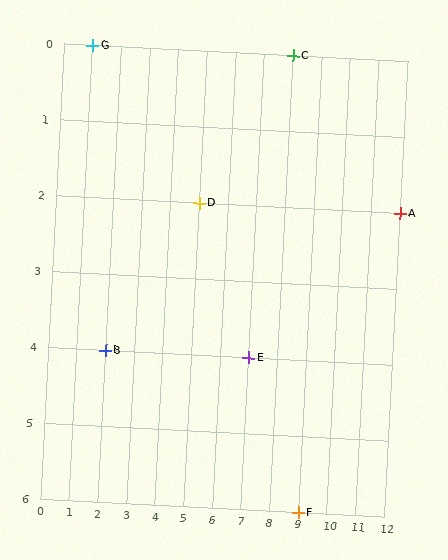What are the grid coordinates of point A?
Point A is at grid coordinates (12, 2).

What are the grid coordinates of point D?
Point D is at grid coordinates (5, 2).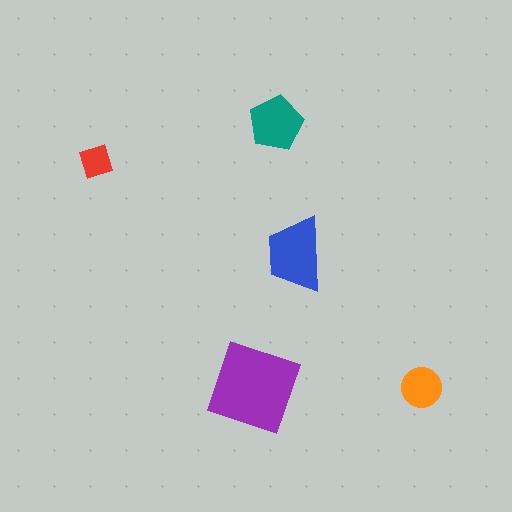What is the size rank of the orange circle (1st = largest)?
4th.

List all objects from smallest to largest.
The red diamond, the orange circle, the teal pentagon, the blue trapezoid, the purple square.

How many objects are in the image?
There are 5 objects in the image.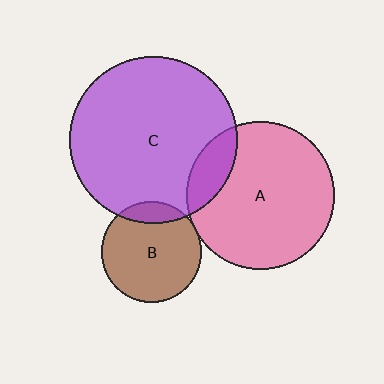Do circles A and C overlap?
Yes.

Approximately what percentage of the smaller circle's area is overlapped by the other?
Approximately 15%.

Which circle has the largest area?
Circle C (purple).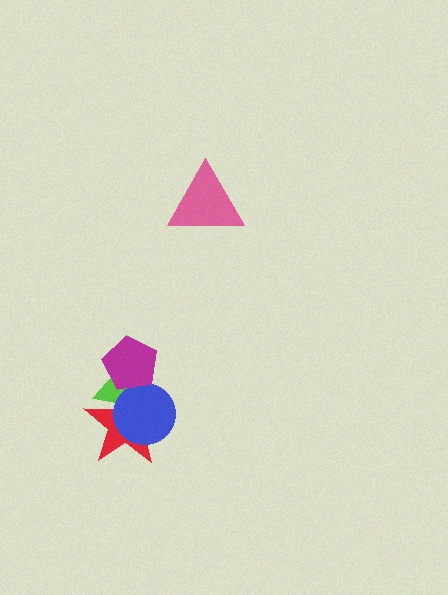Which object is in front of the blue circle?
The magenta pentagon is in front of the blue circle.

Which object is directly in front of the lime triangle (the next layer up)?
The blue circle is directly in front of the lime triangle.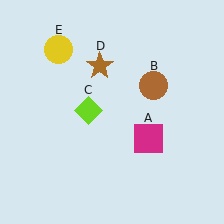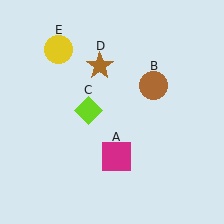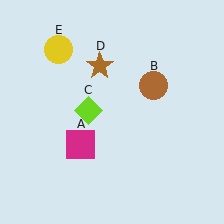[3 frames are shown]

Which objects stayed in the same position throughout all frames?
Brown circle (object B) and lime diamond (object C) and brown star (object D) and yellow circle (object E) remained stationary.